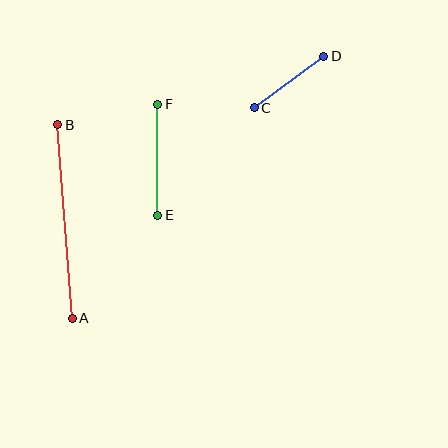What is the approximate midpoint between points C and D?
The midpoint is at approximately (289, 82) pixels.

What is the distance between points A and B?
The distance is approximately 194 pixels.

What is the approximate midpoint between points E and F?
The midpoint is at approximately (158, 160) pixels.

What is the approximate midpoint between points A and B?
The midpoint is at approximately (65, 221) pixels.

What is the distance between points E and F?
The distance is approximately 111 pixels.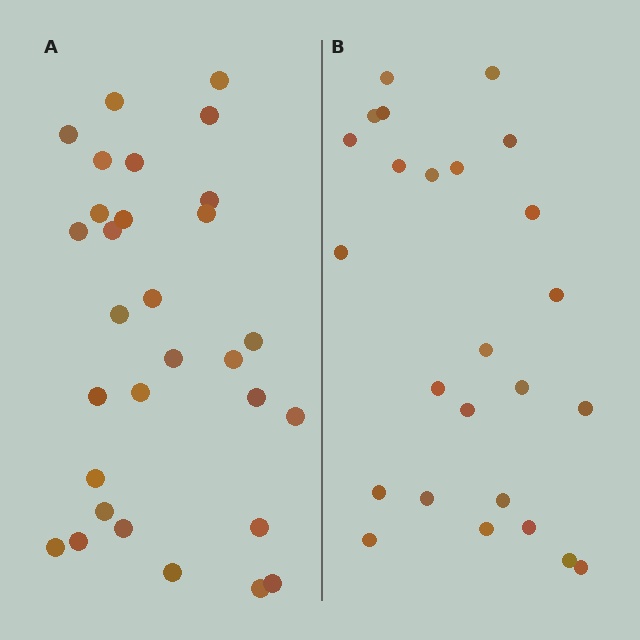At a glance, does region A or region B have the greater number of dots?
Region A (the left region) has more dots.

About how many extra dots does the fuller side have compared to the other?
Region A has about 5 more dots than region B.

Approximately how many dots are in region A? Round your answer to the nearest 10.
About 30 dots.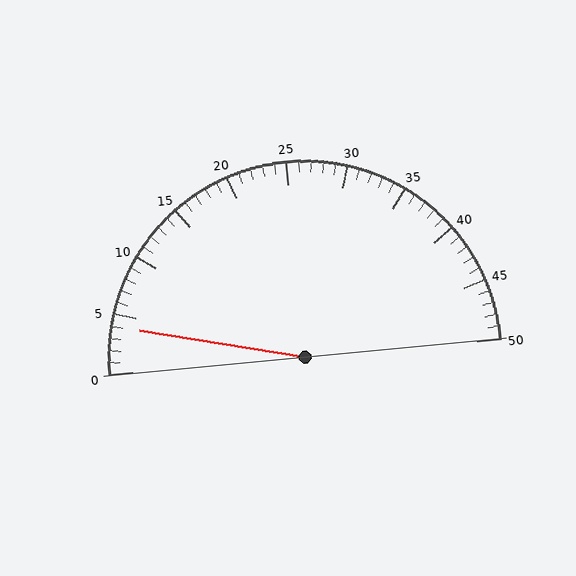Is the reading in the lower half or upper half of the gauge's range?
The reading is in the lower half of the range (0 to 50).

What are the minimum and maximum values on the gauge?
The gauge ranges from 0 to 50.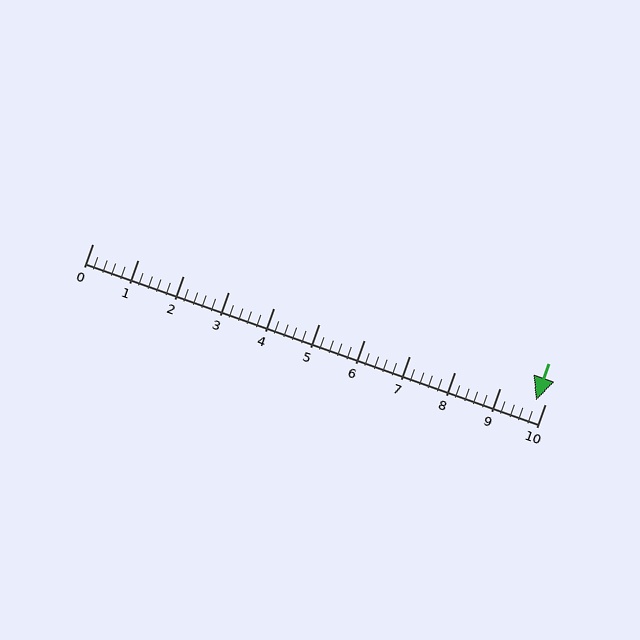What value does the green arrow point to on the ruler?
The green arrow points to approximately 9.8.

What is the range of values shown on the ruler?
The ruler shows values from 0 to 10.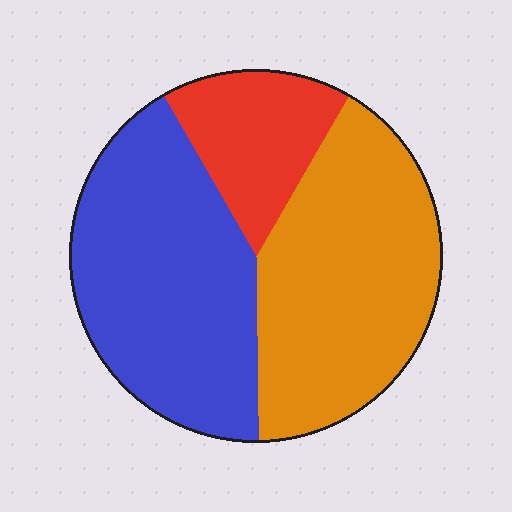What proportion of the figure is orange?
Orange covers roughly 40% of the figure.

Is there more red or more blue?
Blue.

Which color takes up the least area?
Red, at roughly 15%.